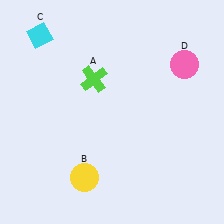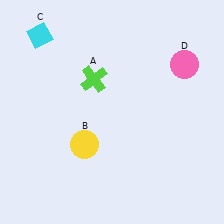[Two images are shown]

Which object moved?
The yellow circle (B) moved up.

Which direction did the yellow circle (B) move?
The yellow circle (B) moved up.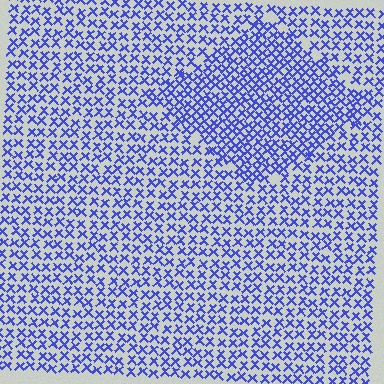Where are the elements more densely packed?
The elements are more densely packed inside the diamond boundary.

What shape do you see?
I see a diamond.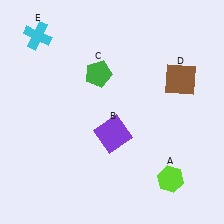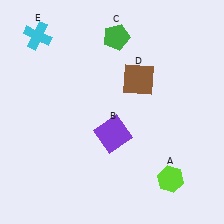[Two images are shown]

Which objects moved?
The objects that moved are: the green pentagon (C), the brown square (D).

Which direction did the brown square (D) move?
The brown square (D) moved left.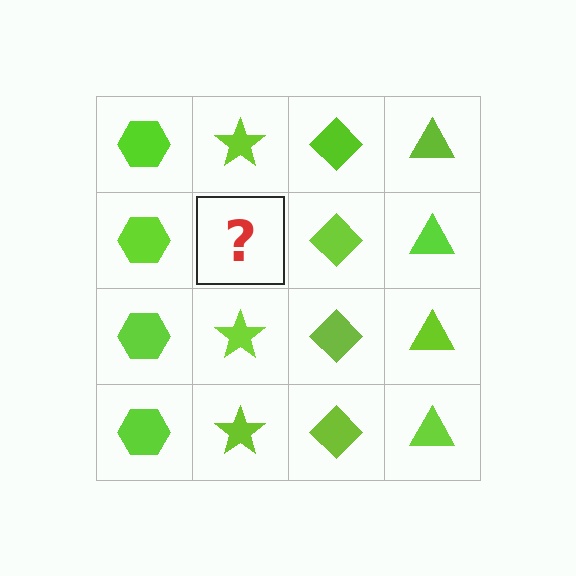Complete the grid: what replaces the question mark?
The question mark should be replaced with a lime star.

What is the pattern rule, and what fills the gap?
The rule is that each column has a consistent shape. The gap should be filled with a lime star.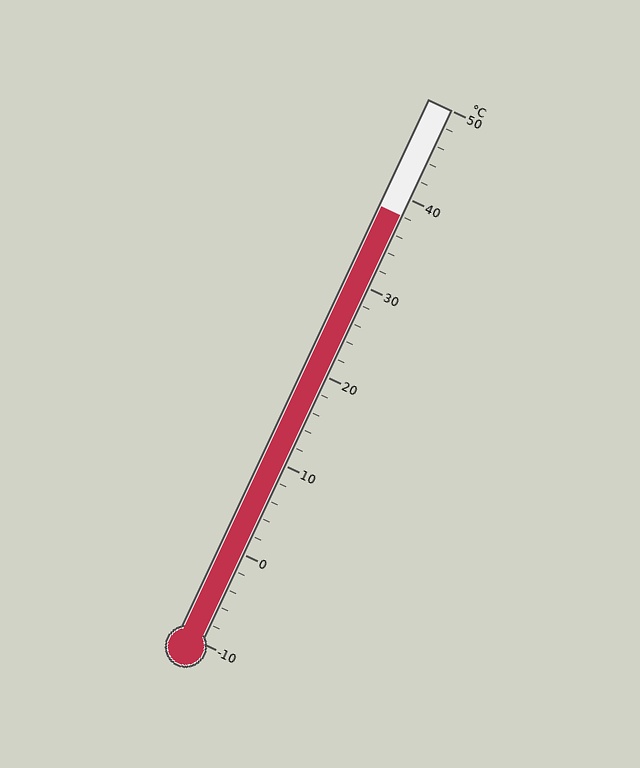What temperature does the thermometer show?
The thermometer shows approximately 38°C.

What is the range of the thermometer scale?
The thermometer scale ranges from -10°C to 50°C.